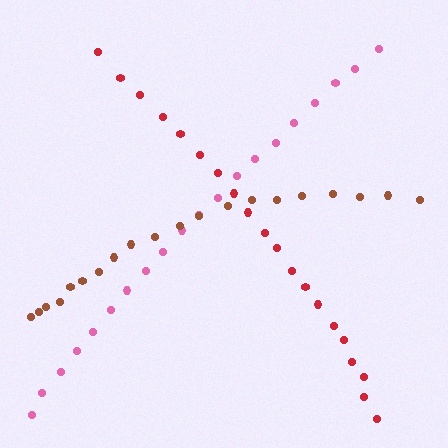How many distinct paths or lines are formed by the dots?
There are 3 distinct paths.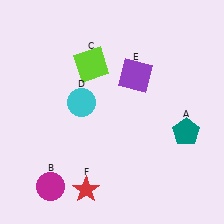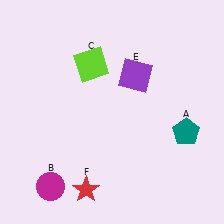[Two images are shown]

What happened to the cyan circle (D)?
The cyan circle (D) was removed in Image 2. It was in the top-left area of Image 1.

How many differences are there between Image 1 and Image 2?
There is 1 difference between the two images.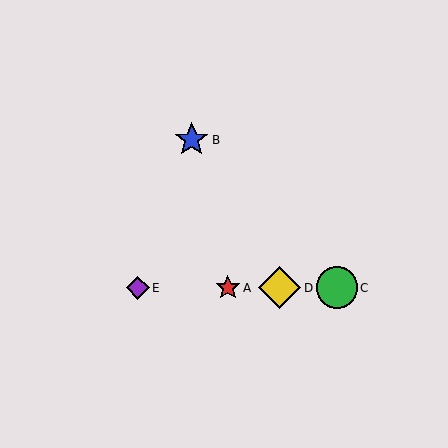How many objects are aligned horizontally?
4 objects (A, C, D, E) are aligned horizontally.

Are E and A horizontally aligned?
Yes, both are at y≈288.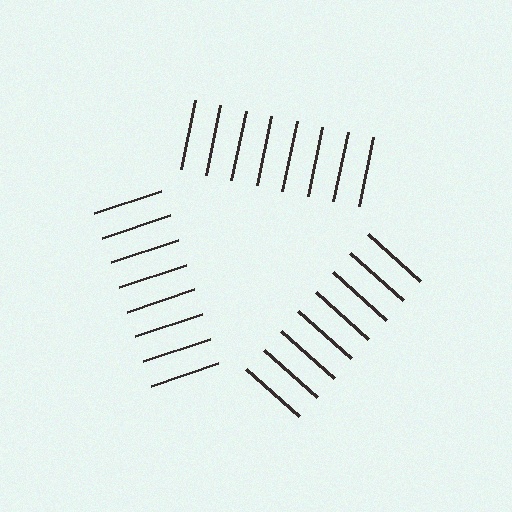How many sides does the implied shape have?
3 sides — the line-ends trace a triangle.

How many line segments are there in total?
24 — 8 along each of the 3 edges.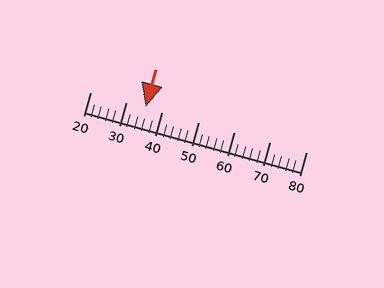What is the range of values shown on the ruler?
The ruler shows values from 20 to 80.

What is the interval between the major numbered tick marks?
The major tick marks are spaced 10 units apart.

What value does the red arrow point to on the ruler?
The red arrow points to approximately 36.